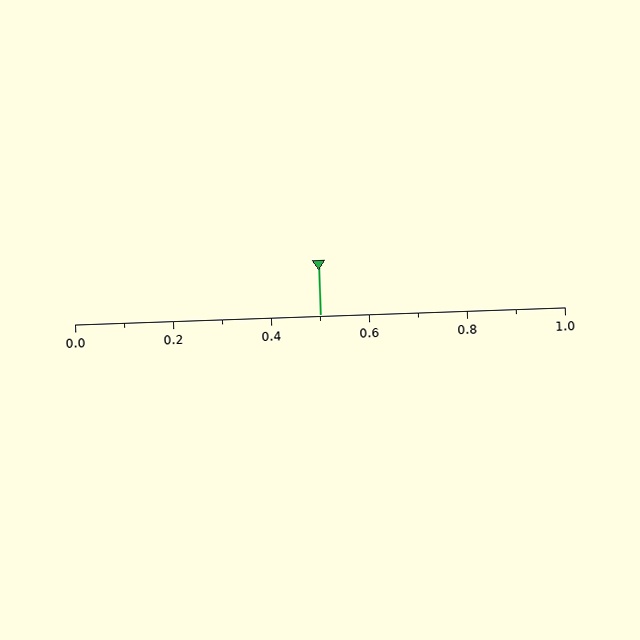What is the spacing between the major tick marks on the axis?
The major ticks are spaced 0.2 apart.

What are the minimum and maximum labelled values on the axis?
The axis runs from 0.0 to 1.0.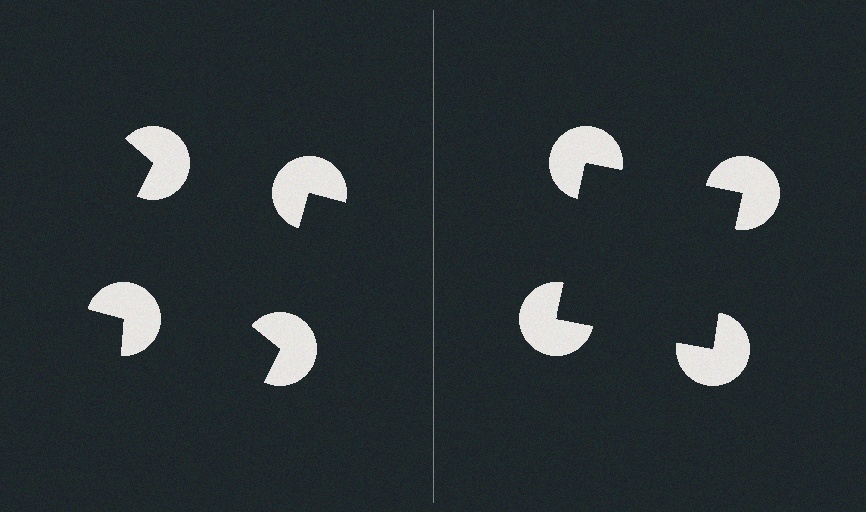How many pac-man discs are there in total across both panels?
8 — 4 on each side.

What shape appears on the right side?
An illusory square.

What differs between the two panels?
The pac-man discs are positioned identically on both sides; only the wedge orientations differ. On the right they align to a square; on the left they are misaligned.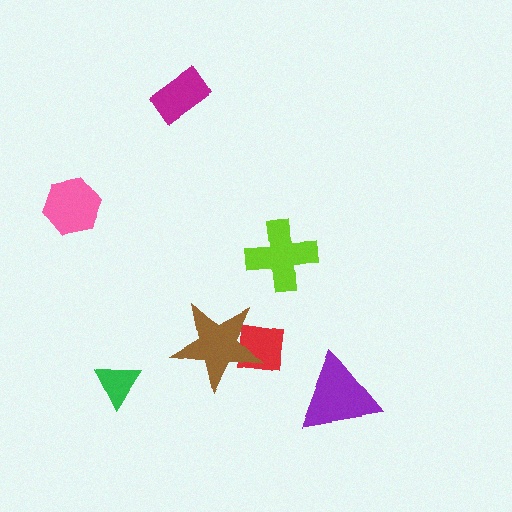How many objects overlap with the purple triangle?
0 objects overlap with the purple triangle.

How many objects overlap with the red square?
1 object overlaps with the red square.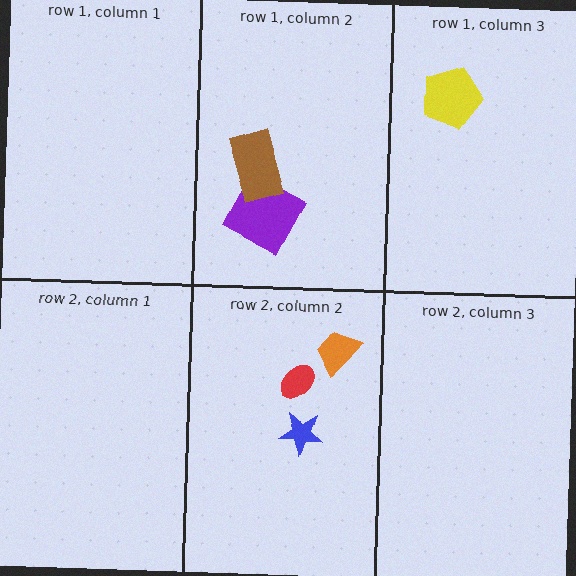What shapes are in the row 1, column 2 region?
The purple square, the brown rectangle.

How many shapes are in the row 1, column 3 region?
1.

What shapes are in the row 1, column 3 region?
The yellow pentagon.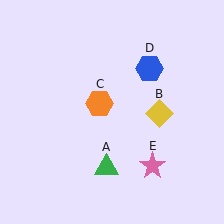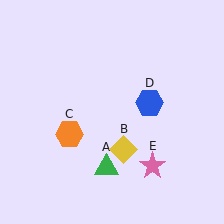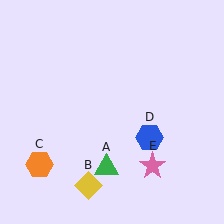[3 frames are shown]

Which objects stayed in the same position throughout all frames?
Green triangle (object A) and pink star (object E) remained stationary.